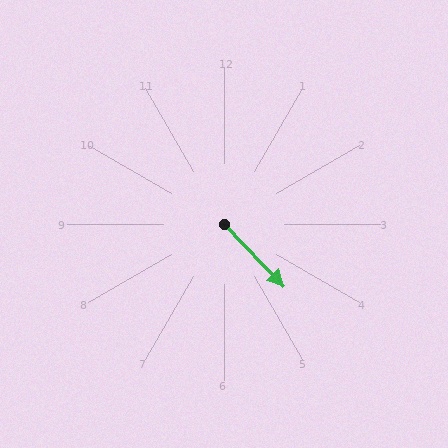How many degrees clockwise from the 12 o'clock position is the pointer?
Approximately 136 degrees.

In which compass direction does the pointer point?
Southeast.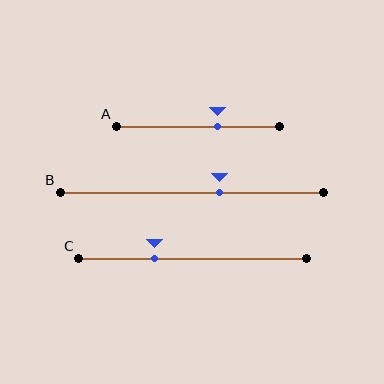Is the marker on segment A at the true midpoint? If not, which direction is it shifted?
No, the marker on segment A is shifted to the right by about 12% of the segment length.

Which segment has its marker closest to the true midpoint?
Segment B has its marker closest to the true midpoint.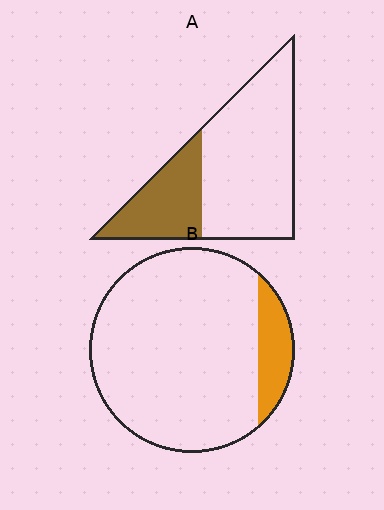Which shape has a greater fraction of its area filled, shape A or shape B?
Shape A.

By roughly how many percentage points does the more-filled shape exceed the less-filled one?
By roughly 20 percentage points (A over B).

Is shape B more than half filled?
No.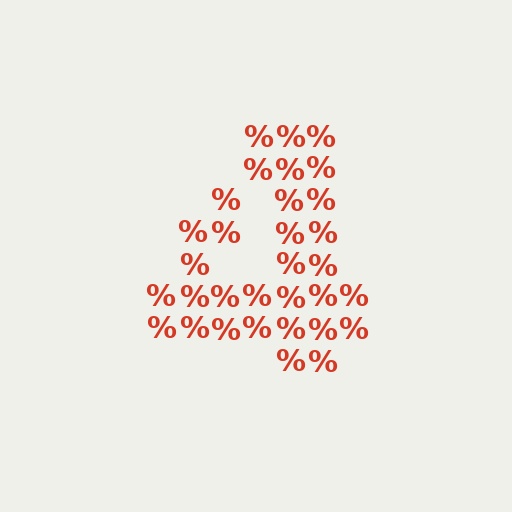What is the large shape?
The large shape is the digit 4.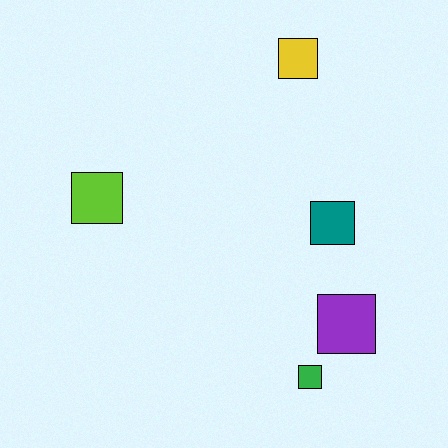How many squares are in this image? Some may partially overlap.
There are 5 squares.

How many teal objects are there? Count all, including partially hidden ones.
There is 1 teal object.